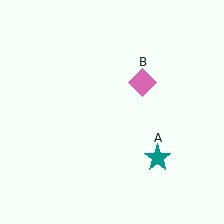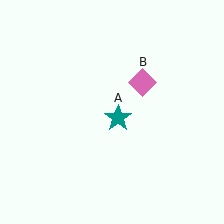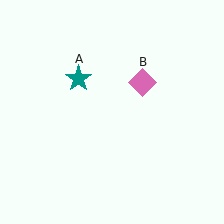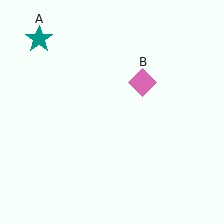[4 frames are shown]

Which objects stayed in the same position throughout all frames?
Pink diamond (object B) remained stationary.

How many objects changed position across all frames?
1 object changed position: teal star (object A).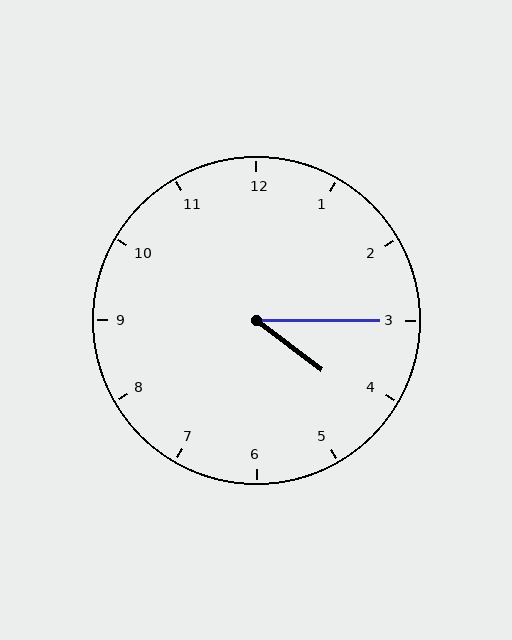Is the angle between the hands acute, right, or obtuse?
It is acute.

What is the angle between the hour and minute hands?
Approximately 38 degrees.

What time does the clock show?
4:15.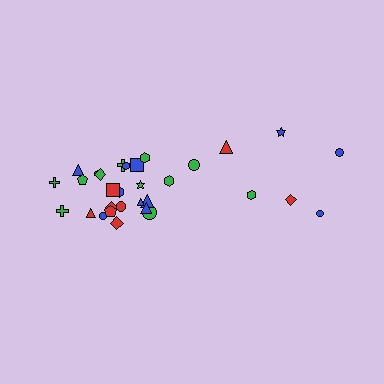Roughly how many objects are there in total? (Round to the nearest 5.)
Roughly 30 objects in total.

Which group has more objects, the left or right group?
The left group.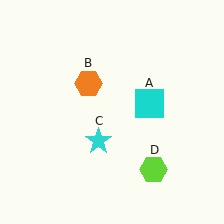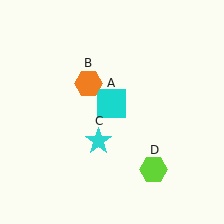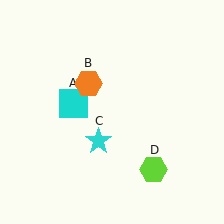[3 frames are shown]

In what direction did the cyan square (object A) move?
The cyan square (object A) moved left.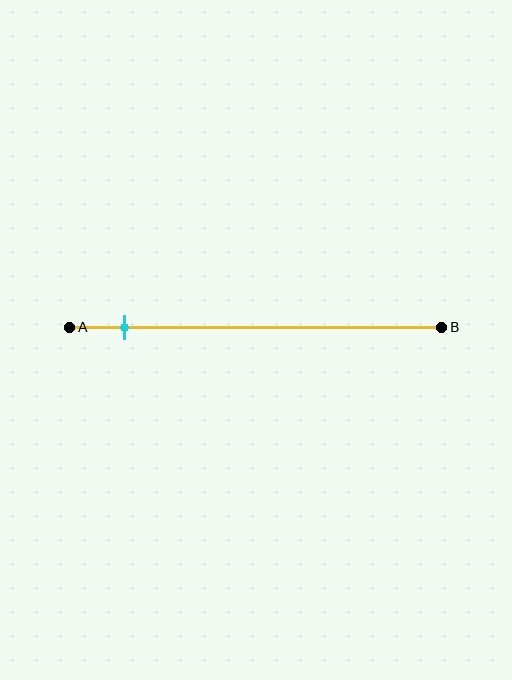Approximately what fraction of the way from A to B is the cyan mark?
The cyan mark is approximately 15% of the way from A to B.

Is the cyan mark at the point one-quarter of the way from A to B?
No, the mark is at about 15% from A, not at the 25% one-quarter point.